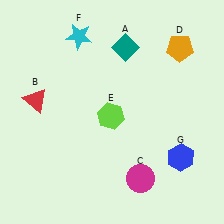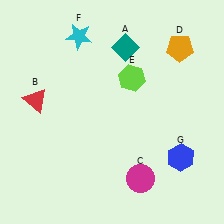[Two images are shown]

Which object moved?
The lime hexagon (E) moved up.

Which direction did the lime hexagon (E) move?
The lime hexagon (E) moved up.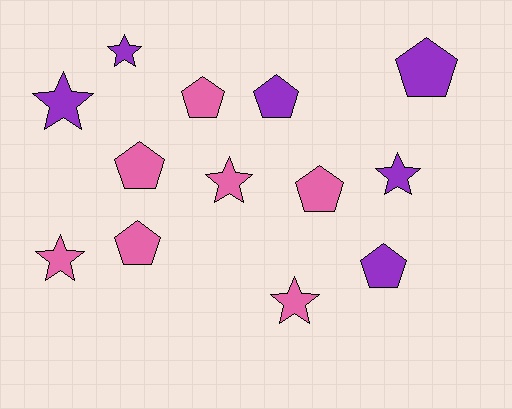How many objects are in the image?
There are 13 objects.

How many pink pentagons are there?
There are 4 pink pentagons.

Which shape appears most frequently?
Pentagon, with 7 objects.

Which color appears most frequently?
Pink, with 7 objects.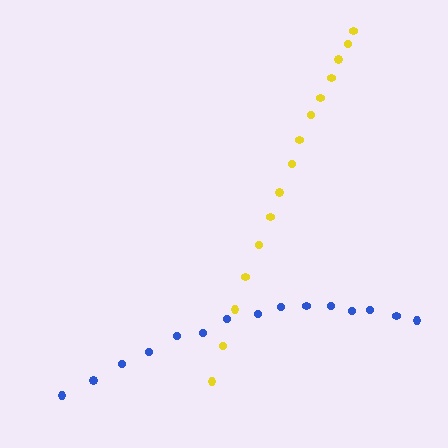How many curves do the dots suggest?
There are 2 distinct paths.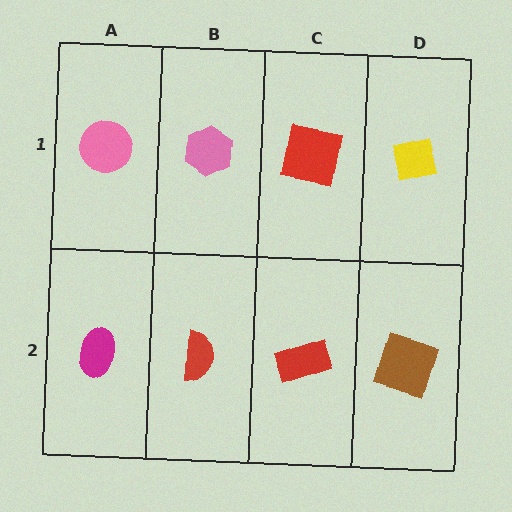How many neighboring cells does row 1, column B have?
3.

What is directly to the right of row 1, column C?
A yellow square.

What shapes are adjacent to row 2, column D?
A yellow square (row 1, column D), a red rectangle (row 2, column C).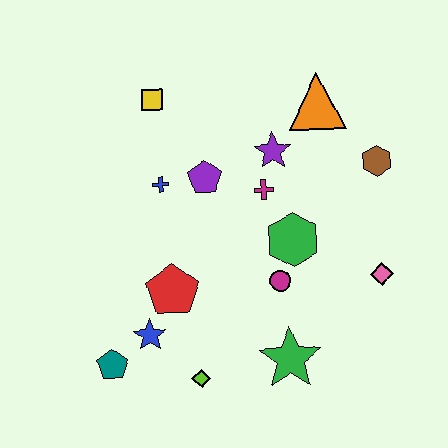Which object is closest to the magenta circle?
The green hexagon is closest to the magenta circle.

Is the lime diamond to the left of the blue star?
No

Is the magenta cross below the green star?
No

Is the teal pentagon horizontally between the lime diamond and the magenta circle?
No